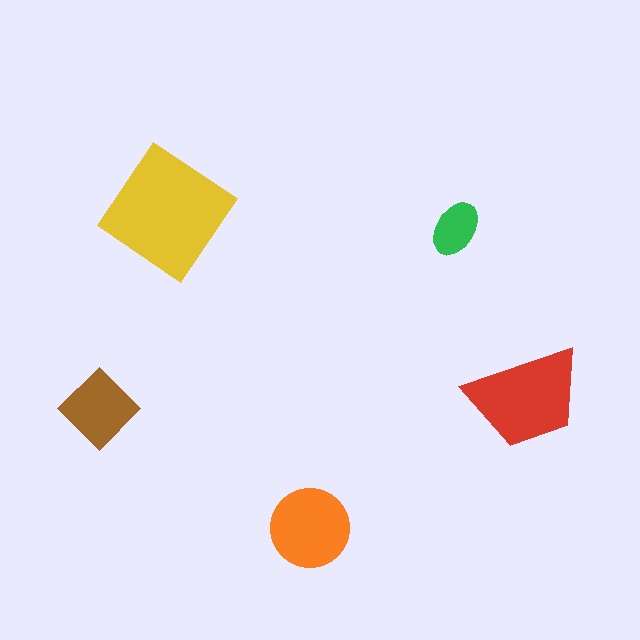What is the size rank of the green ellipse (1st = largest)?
5th.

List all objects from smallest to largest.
The green ellipse, the brown diamond, the orange circle, the red trapezoid, the yellow diamond.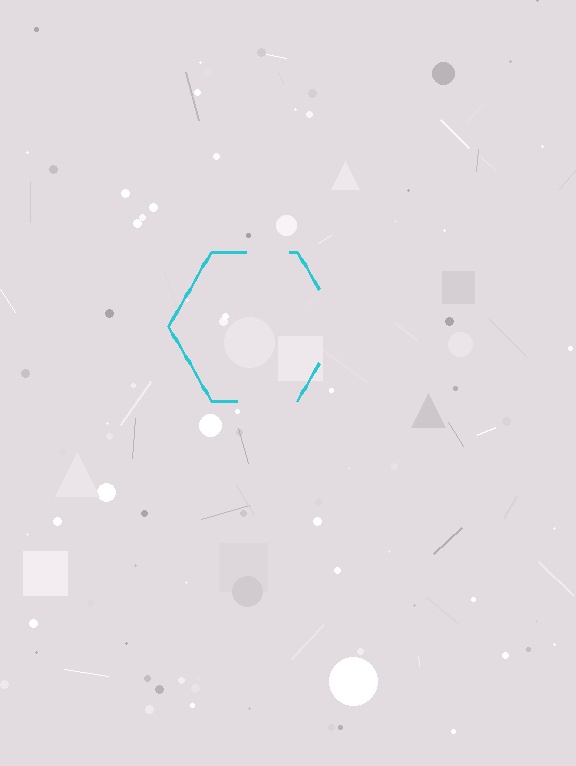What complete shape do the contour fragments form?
The contour fragments form a hexagon.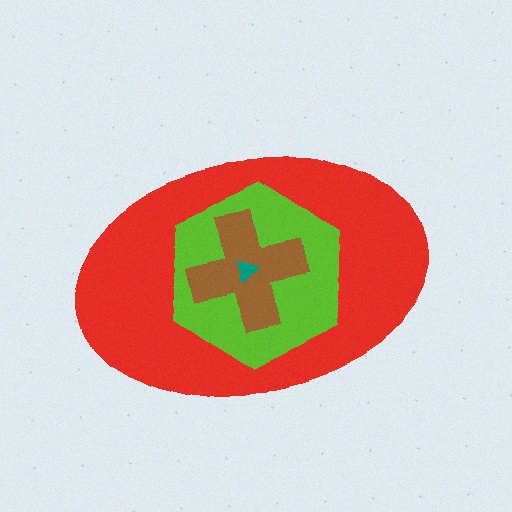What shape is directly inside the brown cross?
The teal triangle.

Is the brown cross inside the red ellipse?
Yes.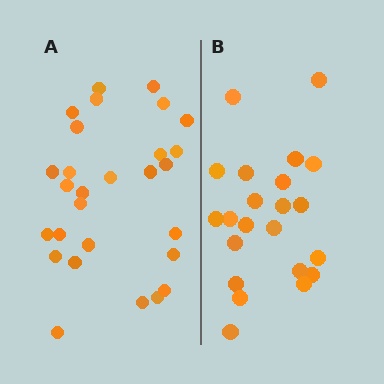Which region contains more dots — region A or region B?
Region A (the left region) has more dots.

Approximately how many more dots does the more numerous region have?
Region A has about 6 more dots than region B.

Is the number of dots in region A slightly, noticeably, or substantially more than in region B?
Region A has noticeably more, but not dramatically so. The ratio is roughly 1.3 to 1.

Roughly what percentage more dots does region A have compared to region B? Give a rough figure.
About 25% more.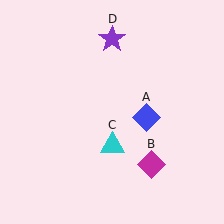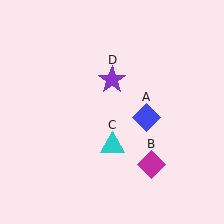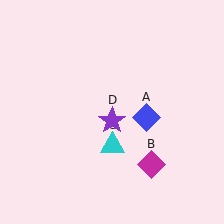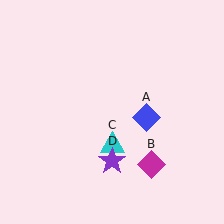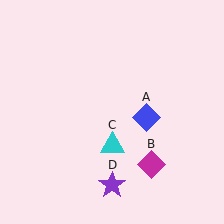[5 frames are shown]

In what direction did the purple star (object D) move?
The purple star (object D) moved down.